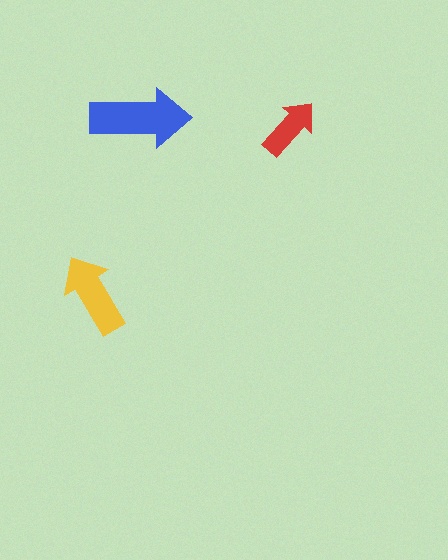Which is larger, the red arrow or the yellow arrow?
The yellow one.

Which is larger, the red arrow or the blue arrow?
The blue one.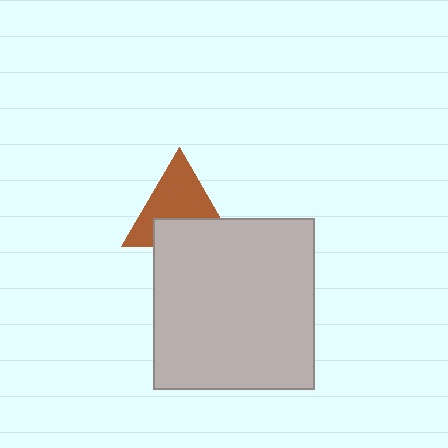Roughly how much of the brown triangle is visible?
About half of it is visible (roughly 62%).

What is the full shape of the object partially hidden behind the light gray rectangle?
The partially hidden object is a brown triangle.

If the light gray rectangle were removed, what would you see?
You would see the complete brown triangle.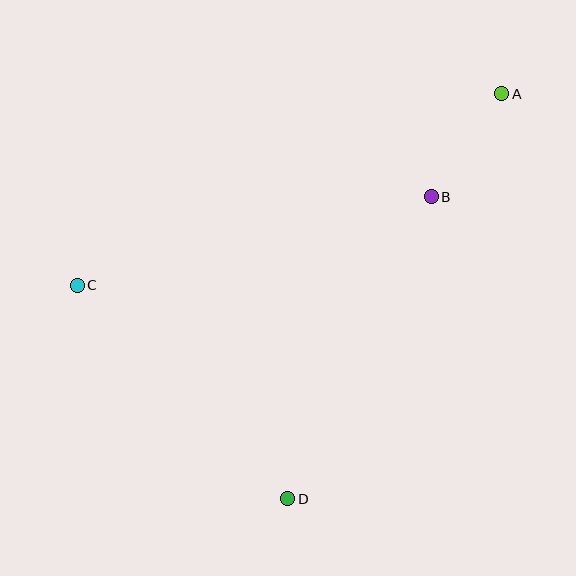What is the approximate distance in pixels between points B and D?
The distance between B and D is approximately 334 pixels.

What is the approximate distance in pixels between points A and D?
The distance between A and D is approximately 458 pixels.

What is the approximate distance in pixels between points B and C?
The distance between B and C is approximately 365 pixels.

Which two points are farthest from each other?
Points A and C are farthest from each other.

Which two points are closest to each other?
Points A and B are closest to each other.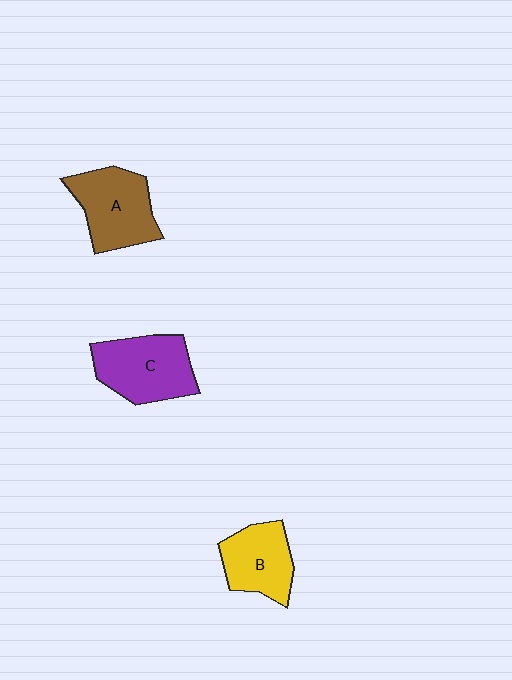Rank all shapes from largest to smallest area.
From largest to smallest: C (purple), A (brown), B (yellow).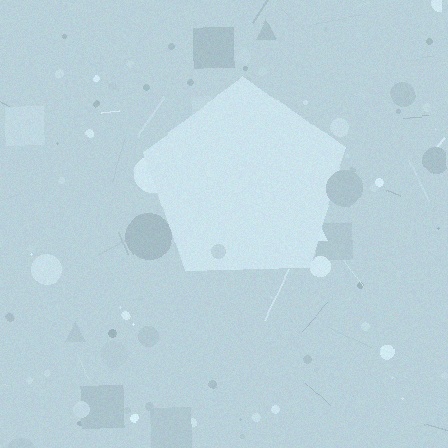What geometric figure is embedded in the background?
A pentagon is embedded in the background.